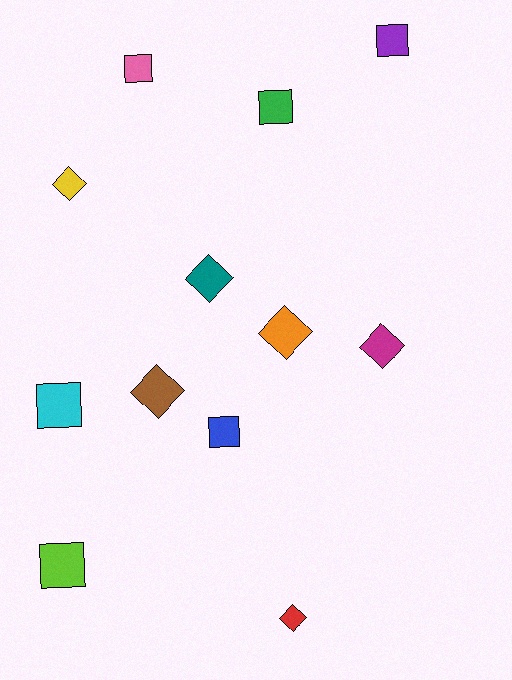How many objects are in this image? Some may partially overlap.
There are 12 objects.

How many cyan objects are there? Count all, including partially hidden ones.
There is 1 cyan object.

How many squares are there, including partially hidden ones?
There are 6 squares.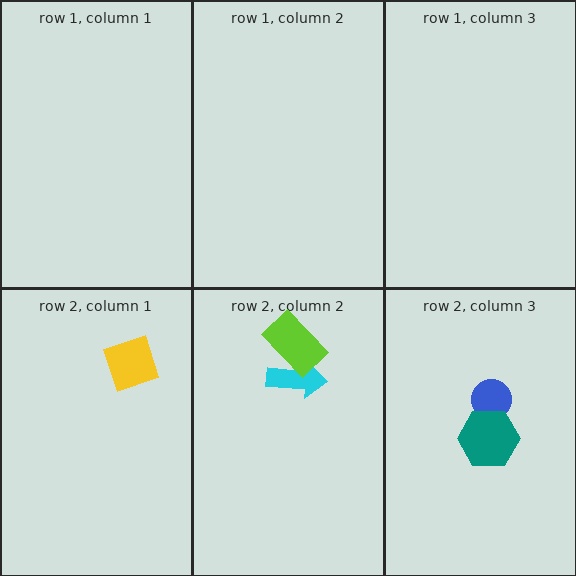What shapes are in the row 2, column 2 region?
The cyan arrow, the lime rectangle.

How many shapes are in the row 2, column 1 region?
1.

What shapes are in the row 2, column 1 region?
The yellow square.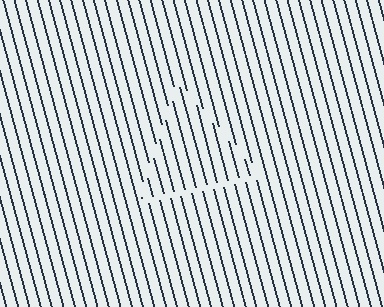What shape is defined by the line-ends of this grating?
An illusory triangle. The interior of the shape contains the same grating, shifted by half a period — the contour is defined by the phase discontinuity where line-ends from the inner and outer gratings abut.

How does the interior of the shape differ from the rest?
The interior of the shape contains the same grating, shifted by half a period — the contour is defined by the phase discontinuity where line-ends from the inner and outer gratings abut.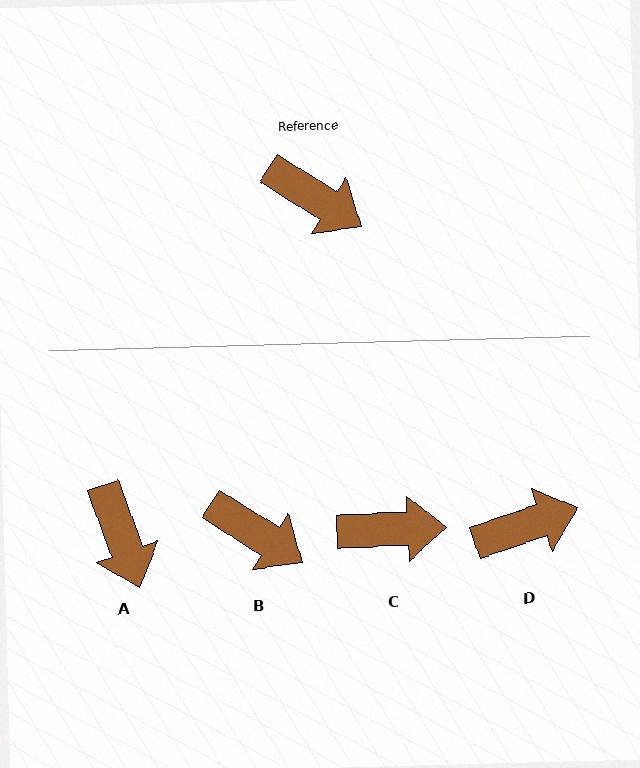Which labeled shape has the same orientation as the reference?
B.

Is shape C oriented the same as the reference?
No, it is off by about 35 degrees.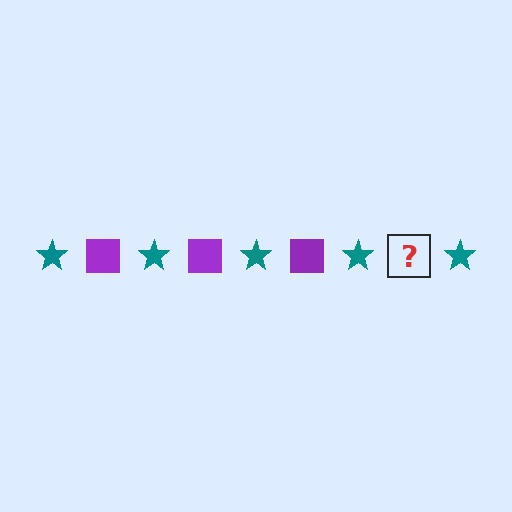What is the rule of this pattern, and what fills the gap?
The rule is that the pattern alternates between teal star and purple square. The gap should be filled with a purple square.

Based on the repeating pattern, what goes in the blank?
The blank should be a purple square.